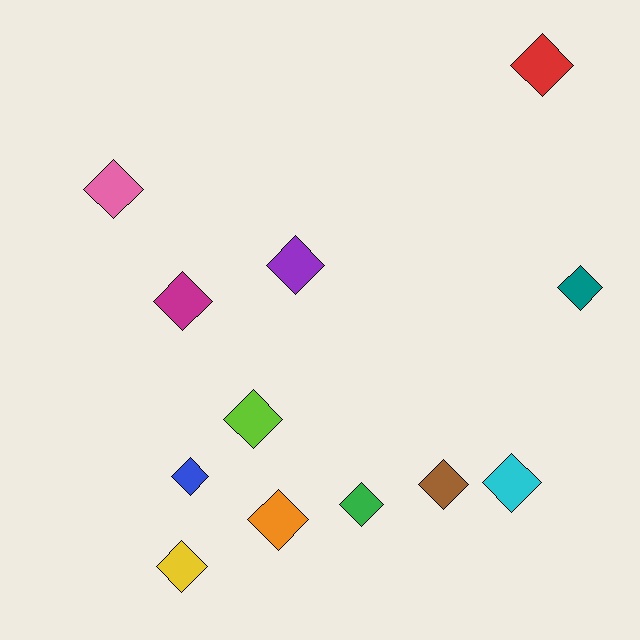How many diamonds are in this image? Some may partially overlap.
There are 12 diamonds.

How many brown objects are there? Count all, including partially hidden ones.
There is 1 brown object.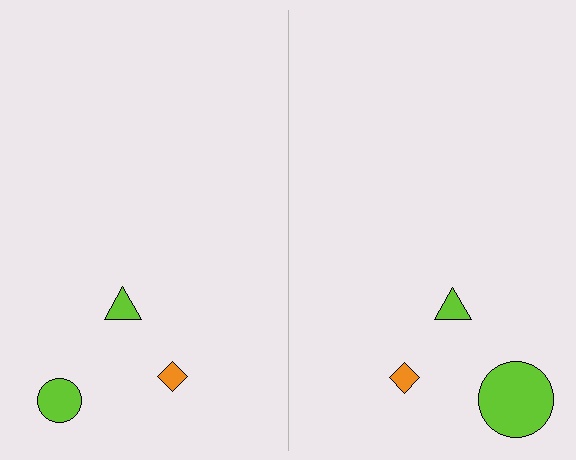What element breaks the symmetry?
The lime circle on the right side has a different size than its mirror counterpart.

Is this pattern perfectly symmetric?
No, the pattern is not perfectly symmetric. The lime circle on the right side has a different size than its mirror counterpart.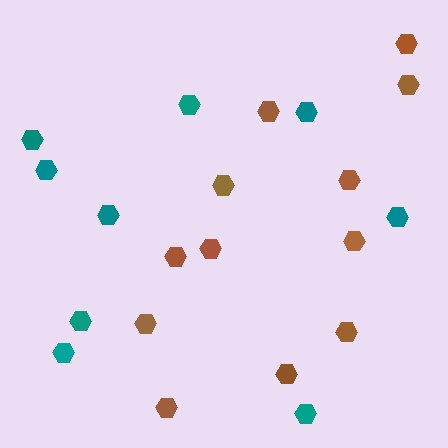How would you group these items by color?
There are 2 groups: one group of teal hexagons (9) and one group of brown hexagons (12).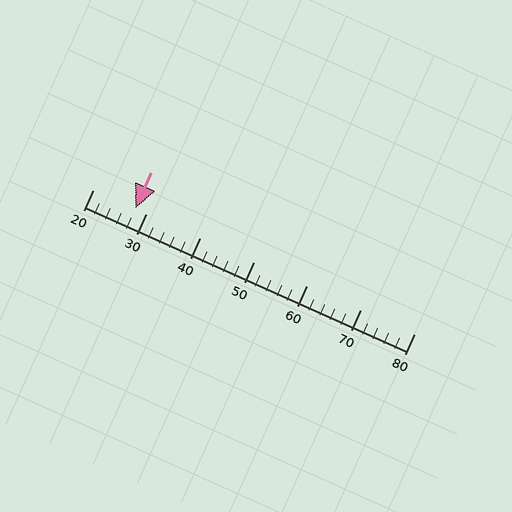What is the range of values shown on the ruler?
The ruler shows values from 20 to 80.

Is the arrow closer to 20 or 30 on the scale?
The arrow is closer to 30.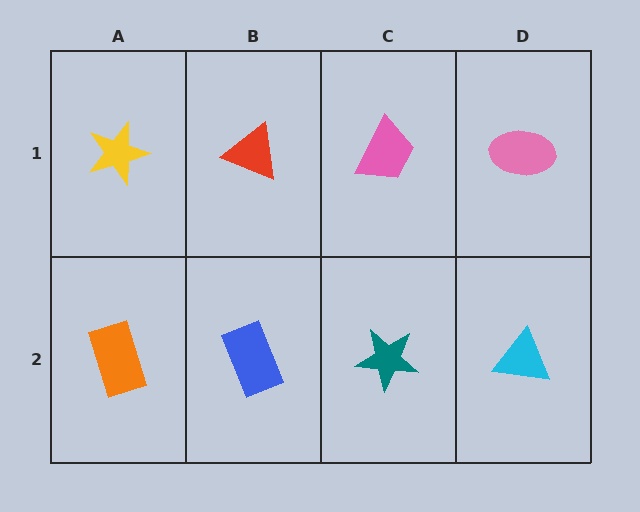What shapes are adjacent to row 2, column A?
A yellow star (row 1, column A), a blue rectangle (row 2, column B).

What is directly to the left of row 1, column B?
A yellow star.